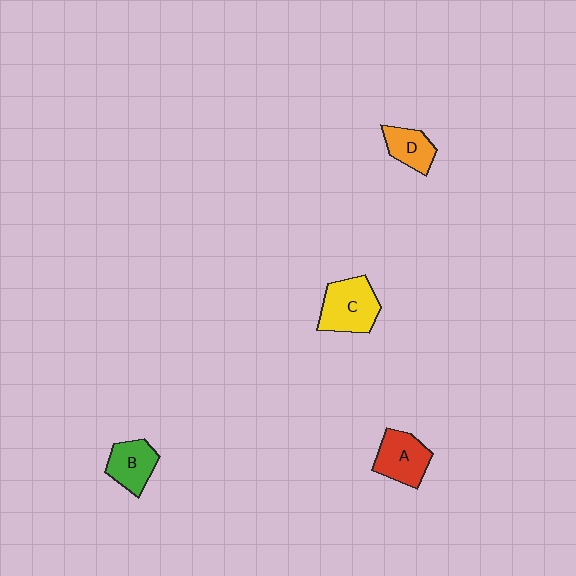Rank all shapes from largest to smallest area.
From largest to smallest: C (yellow), A (red), B (green), D (orange).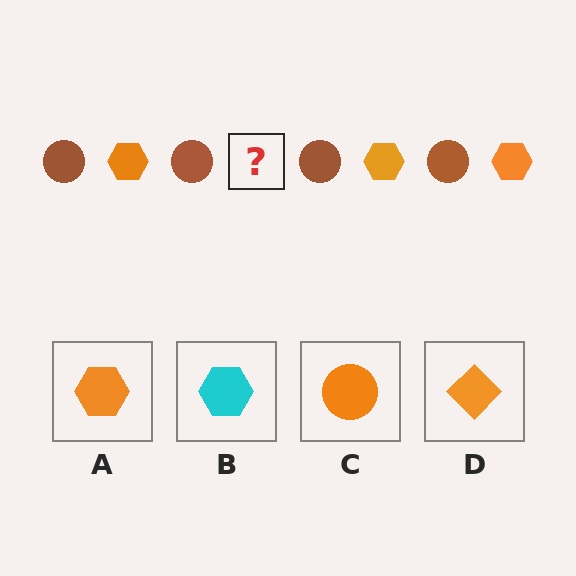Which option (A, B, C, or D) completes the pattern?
A.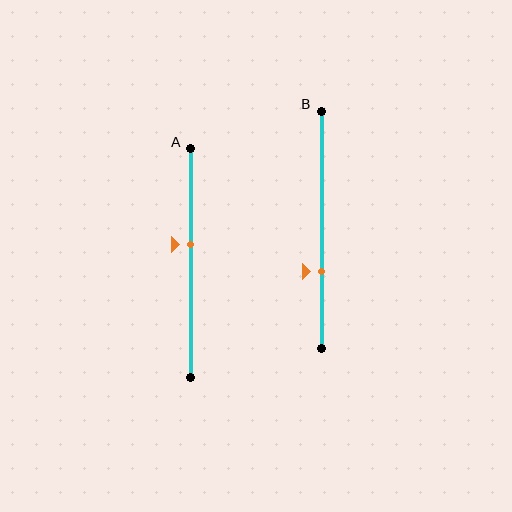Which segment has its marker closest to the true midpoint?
Segment A has its marker closest to the true midpoint.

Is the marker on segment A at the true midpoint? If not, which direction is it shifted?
No, the marker on segment A is shifted upward by about 8% of the segment length.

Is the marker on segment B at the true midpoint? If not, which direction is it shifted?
No, the marker on segment B is shifted downward by about 18% of the segment length.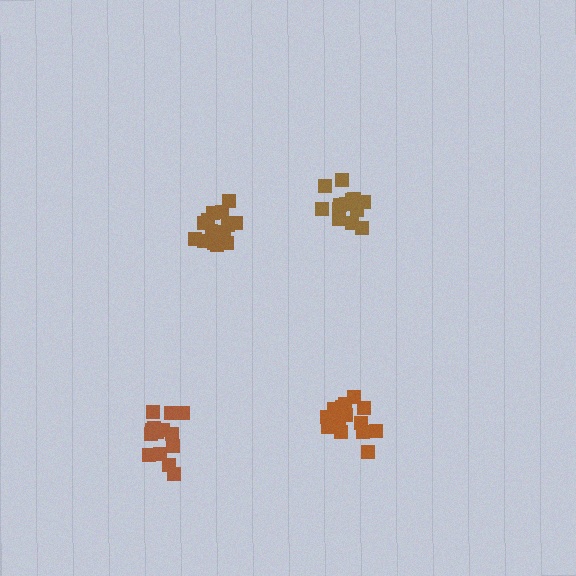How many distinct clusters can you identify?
There are 4 distinct clusters.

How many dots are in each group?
Group 1: 16 dots, Group 2: 13 dots, Group 3: 16 dots, Group 4: 14 dots (59 total).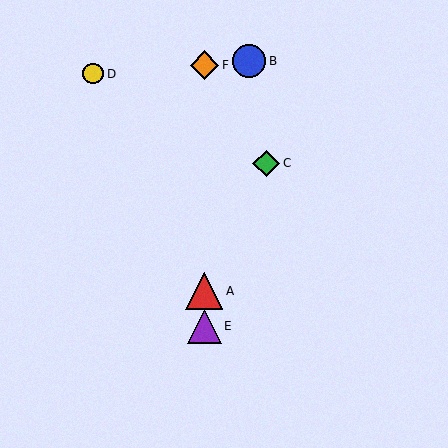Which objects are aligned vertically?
Objects A, E, F are aligned vertically.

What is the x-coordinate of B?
Object B is at x≈249.